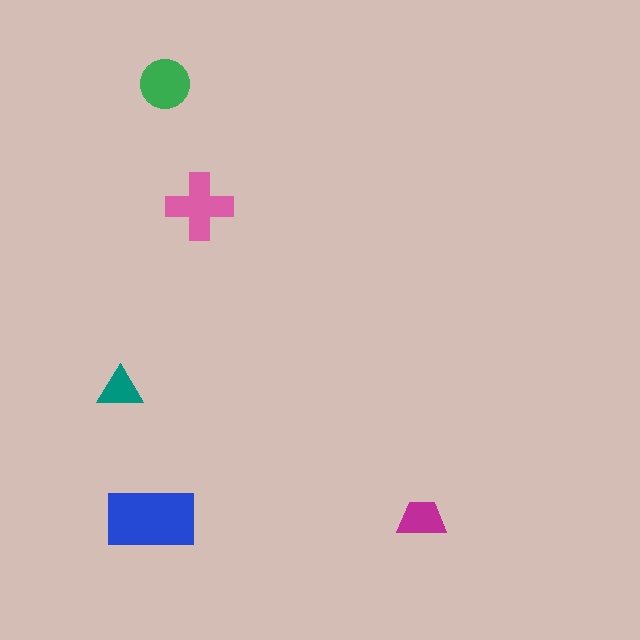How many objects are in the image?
There are 5 objects in the image.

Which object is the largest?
The blue rectangle.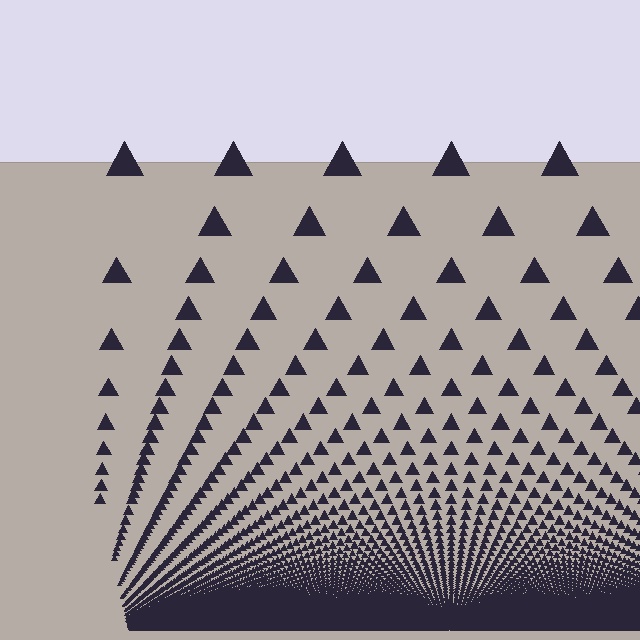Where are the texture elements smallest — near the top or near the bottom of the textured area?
Near the bottom.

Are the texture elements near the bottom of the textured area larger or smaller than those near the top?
Smaller. The gradient is inverted — elements near the bottom are smaller and denser.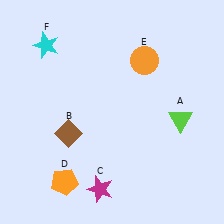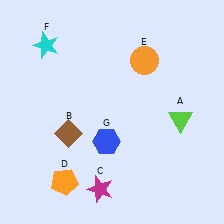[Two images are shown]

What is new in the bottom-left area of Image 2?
A blue hexagon (G) was added in the bottom-left area of Image 2.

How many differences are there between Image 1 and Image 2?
There is 1 difference between the two images.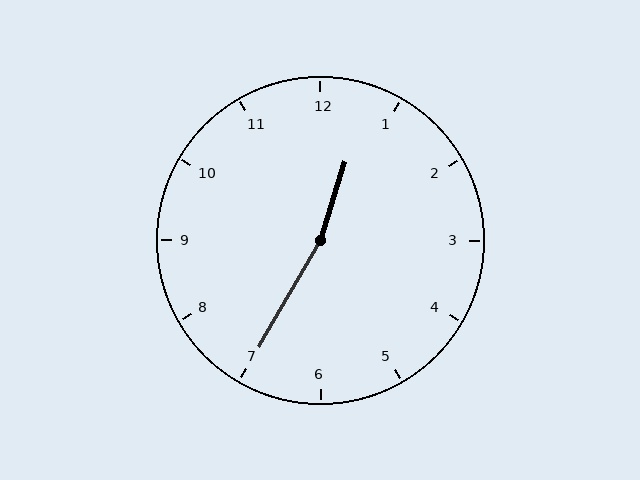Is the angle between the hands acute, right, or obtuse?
It is obtuse.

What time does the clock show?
12:35.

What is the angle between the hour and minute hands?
Approximately 168 degrees.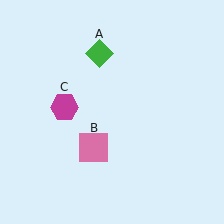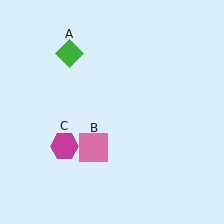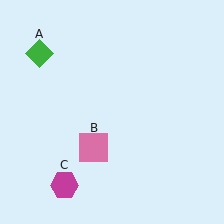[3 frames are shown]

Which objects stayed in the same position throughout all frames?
Pink square (object B) remained stationary.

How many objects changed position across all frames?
2 objects changed position: green diamond (object A), magenta hexagon (object C).